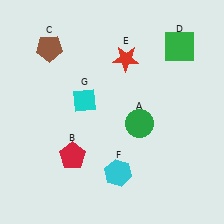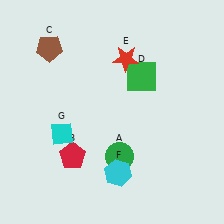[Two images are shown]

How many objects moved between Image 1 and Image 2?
3 objects moved between the two images.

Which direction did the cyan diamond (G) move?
The cyan diamond (G) moved down.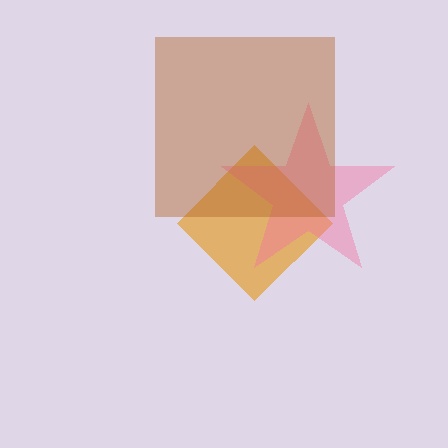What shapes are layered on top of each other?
The layered shapes are: an orange diamond, a pink star, a brown square.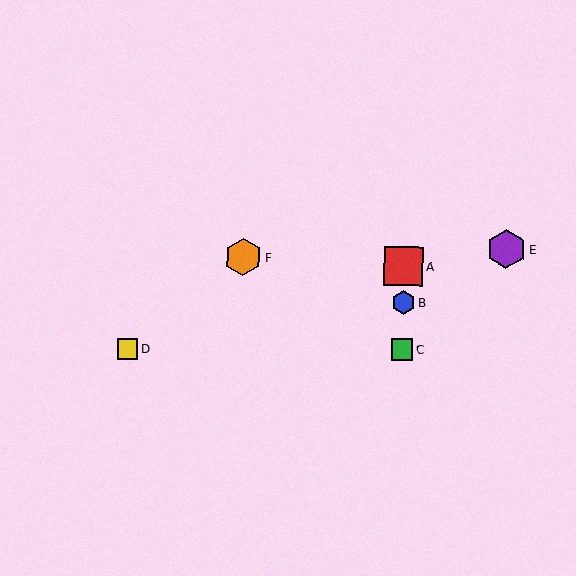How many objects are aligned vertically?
3 objects (A, B, C) are aligned vertically.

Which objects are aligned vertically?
Objects A, B, C are aligned vertically.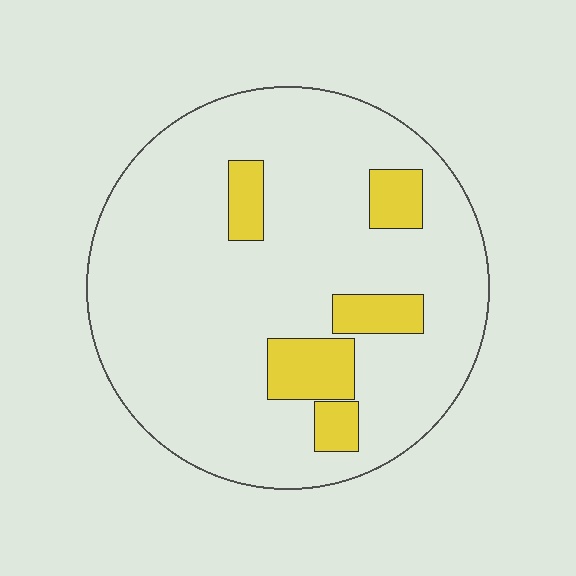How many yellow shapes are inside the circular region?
5.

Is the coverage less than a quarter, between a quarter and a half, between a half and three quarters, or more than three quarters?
Less than a quarter.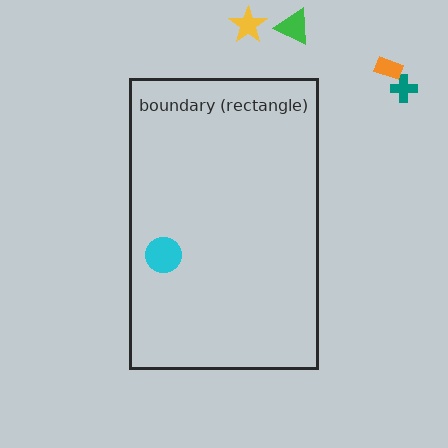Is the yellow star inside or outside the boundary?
Outside.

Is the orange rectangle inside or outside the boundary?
Outside.